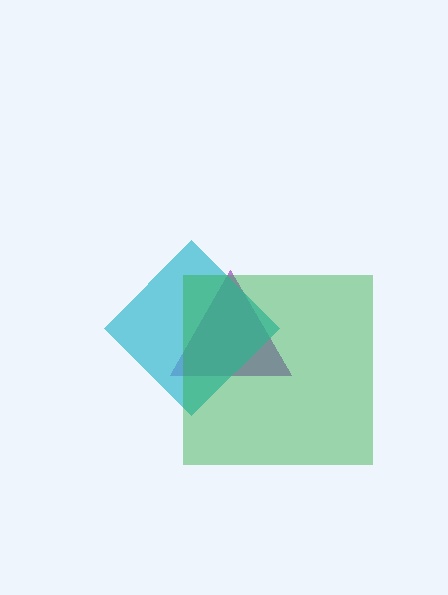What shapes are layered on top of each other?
The layered shapes are: a purple triangle, a cyan diamond, a green square.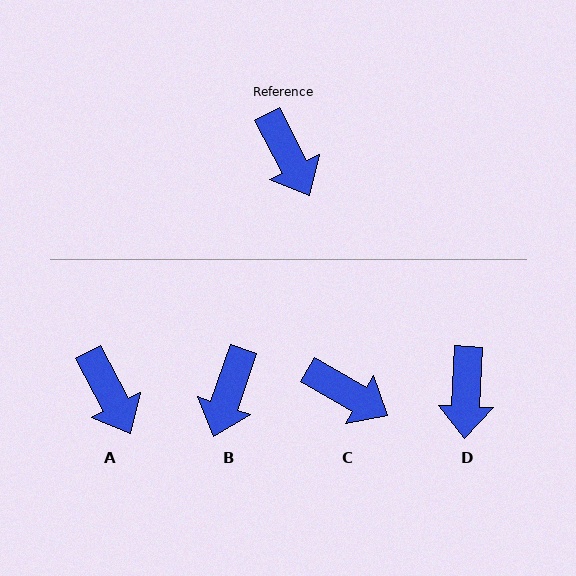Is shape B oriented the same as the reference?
No, it is off by about 47 degrees.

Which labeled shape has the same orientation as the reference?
A.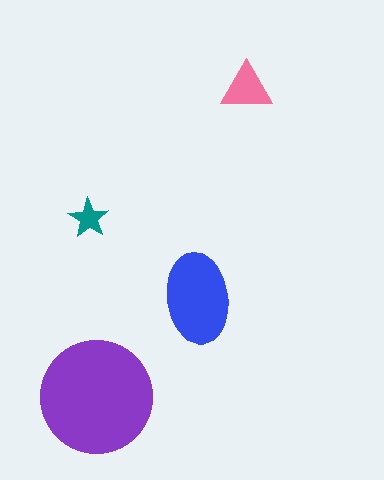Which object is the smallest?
The teal star.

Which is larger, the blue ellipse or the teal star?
The blue ellipse.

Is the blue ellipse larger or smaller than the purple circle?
Smaller.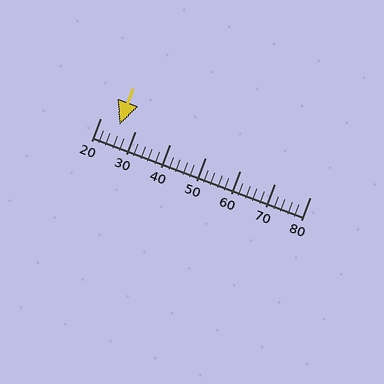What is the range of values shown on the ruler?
The ruler shows values from 20 to 80.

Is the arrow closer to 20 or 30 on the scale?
The arrow is closer to 30.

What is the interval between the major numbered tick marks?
The major tick marks are spaced 10 units apart.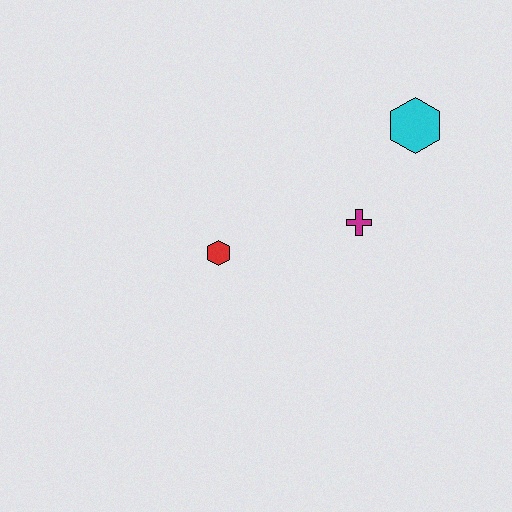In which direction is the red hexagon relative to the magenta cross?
The red hexagon is to the left of the magenta cross.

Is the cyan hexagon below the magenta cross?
No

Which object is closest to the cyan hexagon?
The magenta cross is closest to the cyan hexagon.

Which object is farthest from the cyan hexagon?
The red hexagon is farthest from the cyan hexagon.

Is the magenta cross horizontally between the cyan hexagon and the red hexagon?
Yes